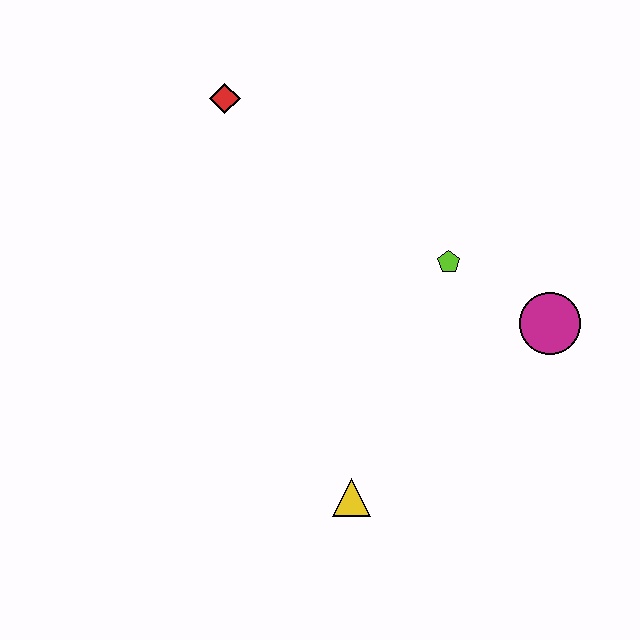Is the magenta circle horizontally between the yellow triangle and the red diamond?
No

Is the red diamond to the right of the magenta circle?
No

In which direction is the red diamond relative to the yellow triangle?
The red diamond is above the yellow triangle.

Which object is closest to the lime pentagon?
The magenta circle is closest to the lime pentagon.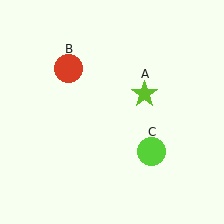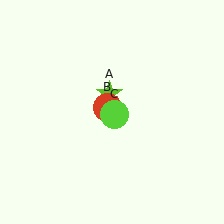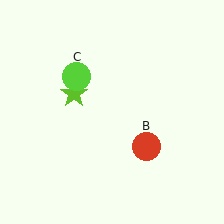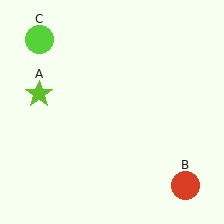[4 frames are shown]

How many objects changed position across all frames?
3 objects changed position: lime star (object A), red circle (object B), lime circle (object C).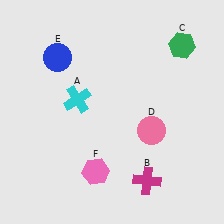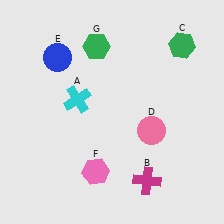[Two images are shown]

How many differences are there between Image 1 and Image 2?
There is 1 difference between the two images.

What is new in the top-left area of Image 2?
A green hexagon (G) was added in the top-left area of Image 2.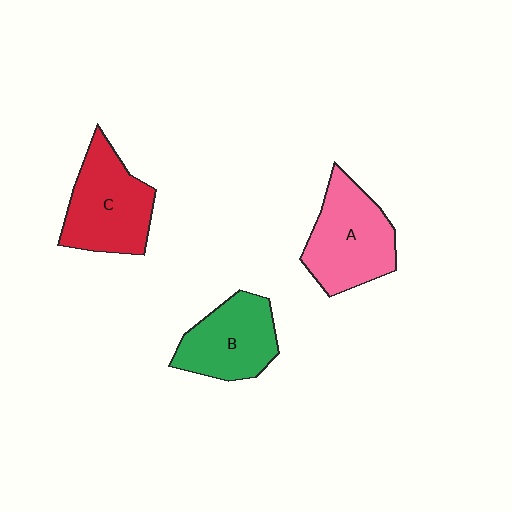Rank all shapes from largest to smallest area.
From largest to smallest: A (pink), C (red), B (green).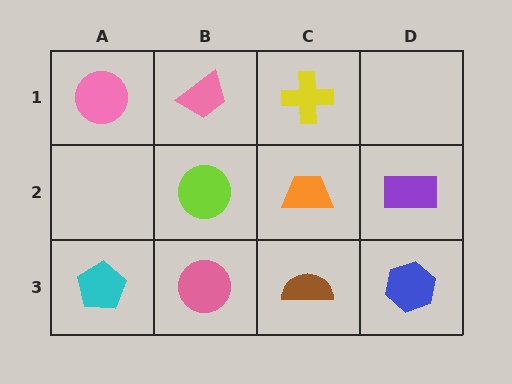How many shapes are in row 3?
4 shapes.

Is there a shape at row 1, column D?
No, that cell is empty.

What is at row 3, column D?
A blue hexagon.